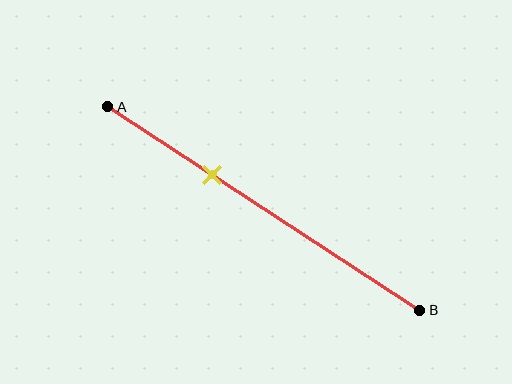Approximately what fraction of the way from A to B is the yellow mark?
The yellow mark is approximately 35% of the way from A to B.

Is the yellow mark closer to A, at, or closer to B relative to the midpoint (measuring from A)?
The yellow mark is closer to point A than the midpoint of segment AB.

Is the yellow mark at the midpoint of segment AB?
No, the mark is at about 35% from A, not at the 50% midpoint.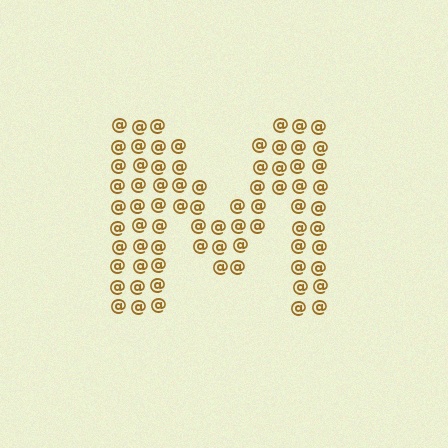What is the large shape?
The large shape is the letter M.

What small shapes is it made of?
It is made of small at signs.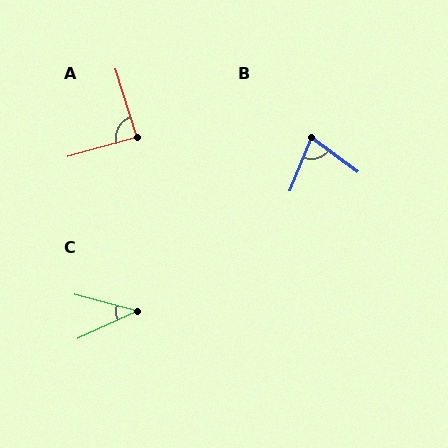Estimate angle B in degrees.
Approximately 76 degrees.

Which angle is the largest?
A, at approximately 89 degrees.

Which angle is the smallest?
C, at approximately 40 degrees.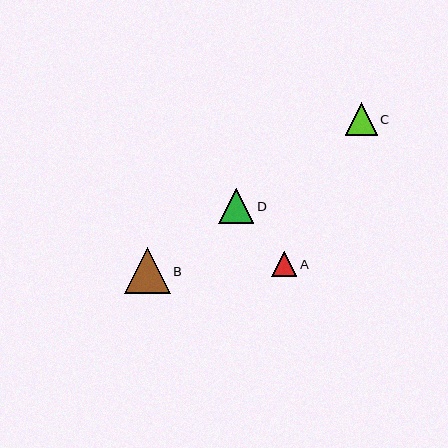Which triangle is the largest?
Triangle B is the largest with a size of approximately 46 pixels.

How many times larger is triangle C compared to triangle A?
Triangle C is approximately 1.3 times the size of triangle A.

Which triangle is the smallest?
Triangle A is the smallest with a size of approximately 25 pixels.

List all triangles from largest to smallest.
From largest to smallest: B, D, C, A.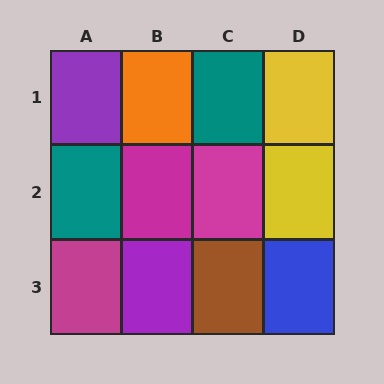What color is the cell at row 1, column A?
Purple.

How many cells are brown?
1 cell is brown.